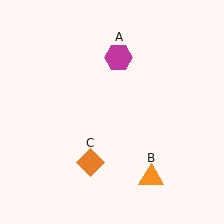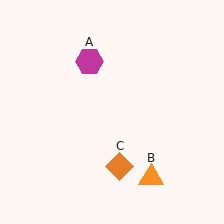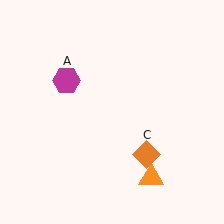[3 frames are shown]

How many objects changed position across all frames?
2 objects changed position: magenta hexagon (object A), orange diamond (object C).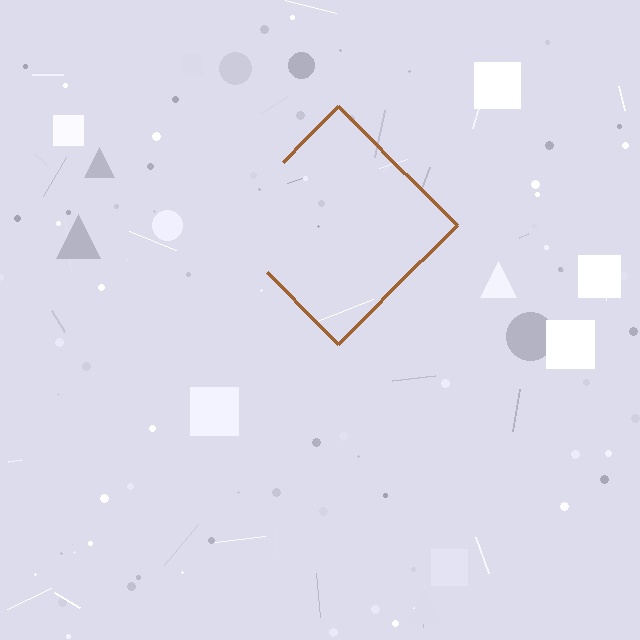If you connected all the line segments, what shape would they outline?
They would outline a diamond.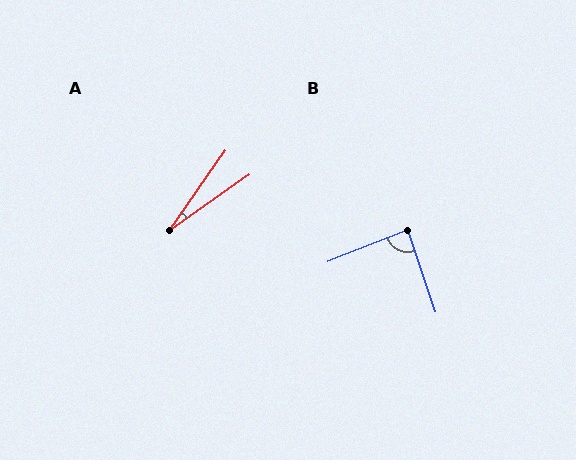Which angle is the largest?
B, at approximately 87 degrees.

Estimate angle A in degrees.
Approximately 20 degrees.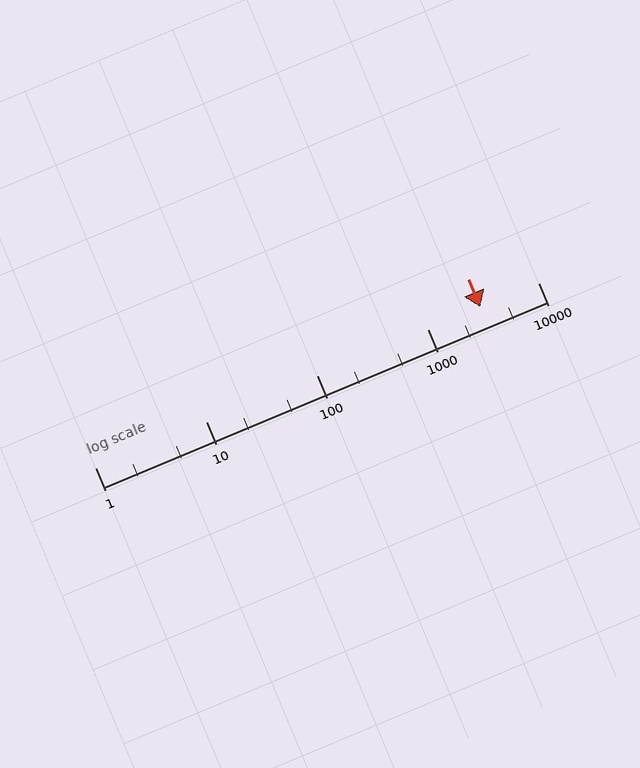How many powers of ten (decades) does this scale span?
The scale spans 4 decades, from 1 to 10000.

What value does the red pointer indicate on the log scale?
The pointer indicates approximately 3000.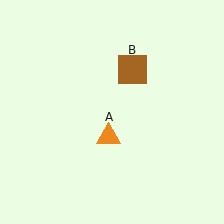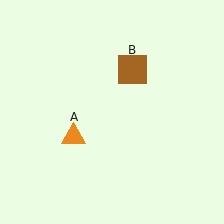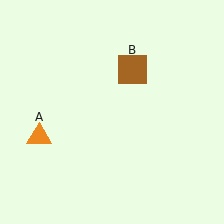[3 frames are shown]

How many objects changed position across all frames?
1 object changed position: orange triangle (object A).